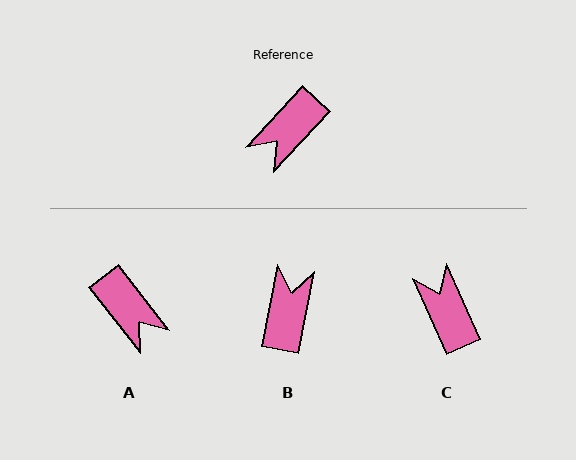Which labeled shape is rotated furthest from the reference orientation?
B, about 148 degrees away.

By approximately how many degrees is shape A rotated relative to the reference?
Approximately 81 degrees counter-clockwise.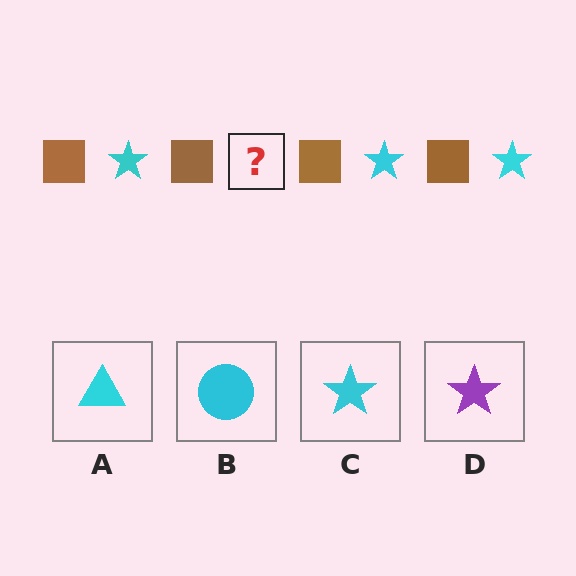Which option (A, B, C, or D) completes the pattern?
C.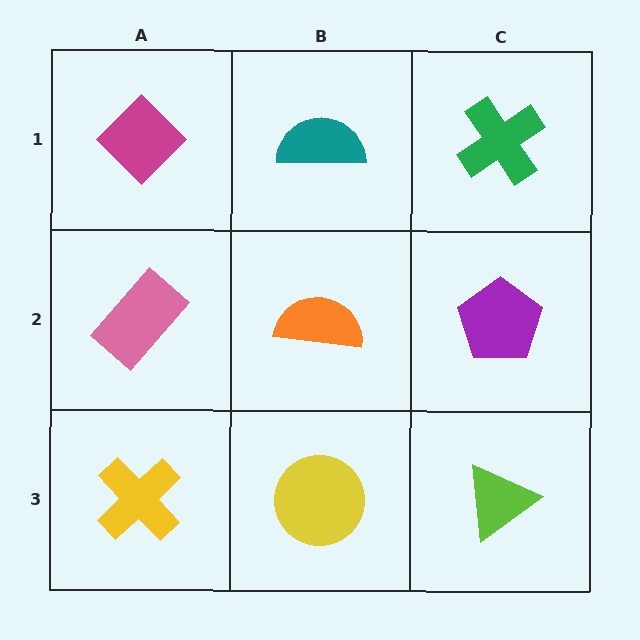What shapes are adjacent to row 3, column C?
A purple pentagon (row 2, column C), a yellow circle (row 3, column B).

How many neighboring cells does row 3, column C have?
2.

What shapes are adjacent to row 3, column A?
A pink rectangle (row 2, column A), a yellow circle (row 3, column B).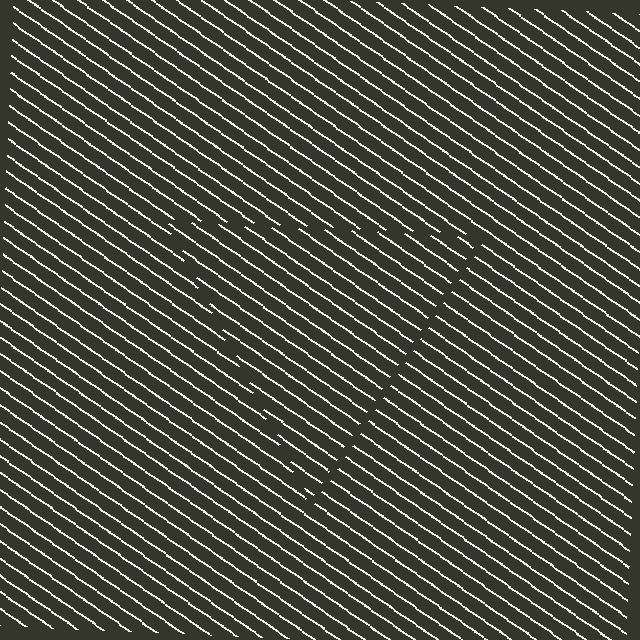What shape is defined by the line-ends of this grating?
An illusory triangle. The interior of the shape contains the same grating, shifted by half a period — the contour is defined by the phase discontinuity where line-ends from the inner and outer gratings abut.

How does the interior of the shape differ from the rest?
The interior of the shape contains the same grating, shifted by half a period — the contour is defined by the phase discontinuity where line-ends from the inner and outer gratings abut.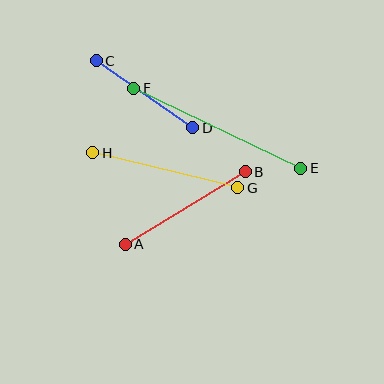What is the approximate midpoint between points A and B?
The midpoint is at approximately (185, 208) pixels.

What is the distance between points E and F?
The distance is approximately 185 pixels.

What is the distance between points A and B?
The distance is approximately 141 pixels.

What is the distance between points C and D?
The distance is approximately 118 pixels.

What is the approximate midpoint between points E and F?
The midpoint is at approximately (217, 128) pixels.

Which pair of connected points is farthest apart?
Points E and F are farthest apart.